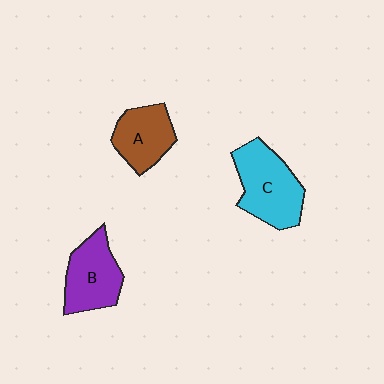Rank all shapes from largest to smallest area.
From largest to smallest: C (cyan), B (purple), A (brown).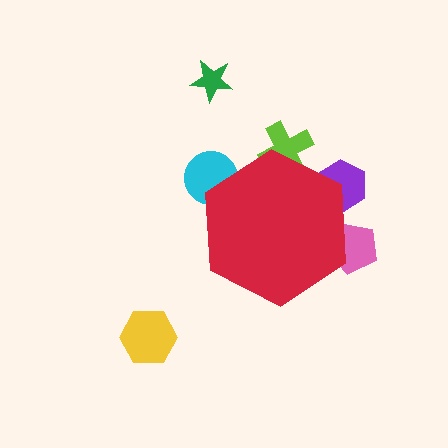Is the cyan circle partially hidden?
Yes, the cyan circle is partially hidden behind the red hexagon.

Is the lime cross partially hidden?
Yes, the lime cross is partially hidden behind the red hexagon.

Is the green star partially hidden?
No, the green star is fully visible.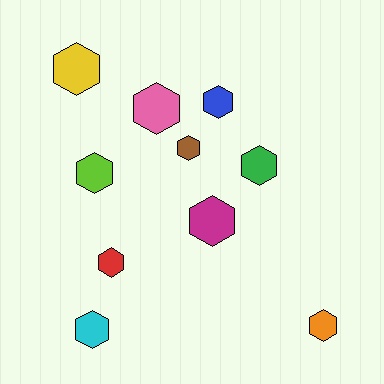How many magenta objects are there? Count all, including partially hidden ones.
There is 1 magenta object.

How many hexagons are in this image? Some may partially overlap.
There are 10 hexagons.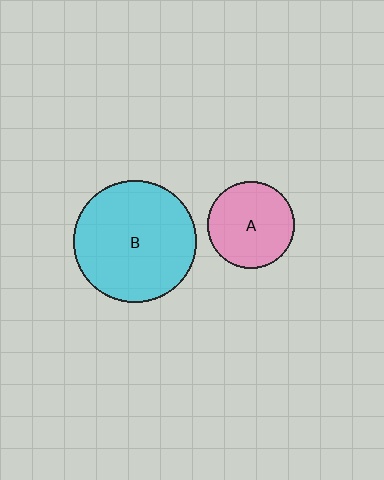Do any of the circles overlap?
No, none of the circles overlap.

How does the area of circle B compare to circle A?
Approximately 2.0 times.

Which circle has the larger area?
Circle B (cyan).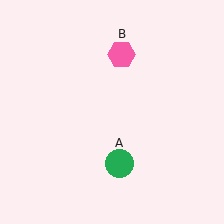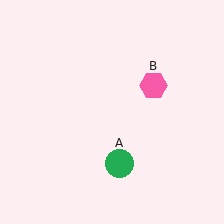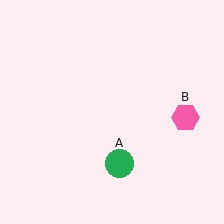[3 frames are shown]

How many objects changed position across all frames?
1 object changed position: pink hexagon (object B).